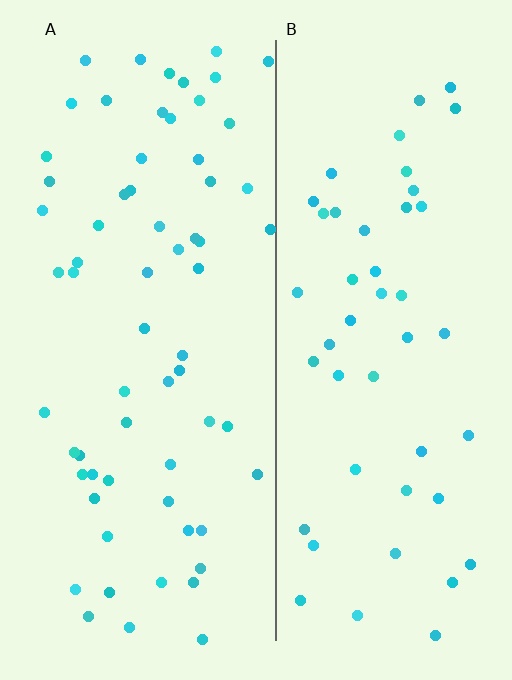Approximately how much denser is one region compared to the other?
Approximately 1.3× — region A over region B.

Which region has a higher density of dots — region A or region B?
A (the left).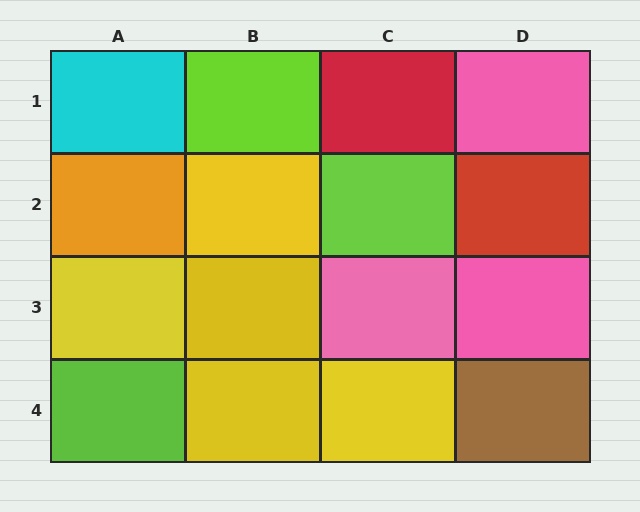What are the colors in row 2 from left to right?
Orange, yellow, lime, red.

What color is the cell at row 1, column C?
Red.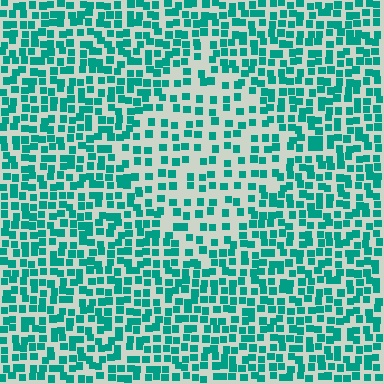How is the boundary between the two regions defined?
The boundary is defined by a change in element density (approximately 1.8x ratio). All elements are the same color, size, and shape.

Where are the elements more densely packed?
The elements are more densely packed outside the diamond boundary.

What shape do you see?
I see a diamond.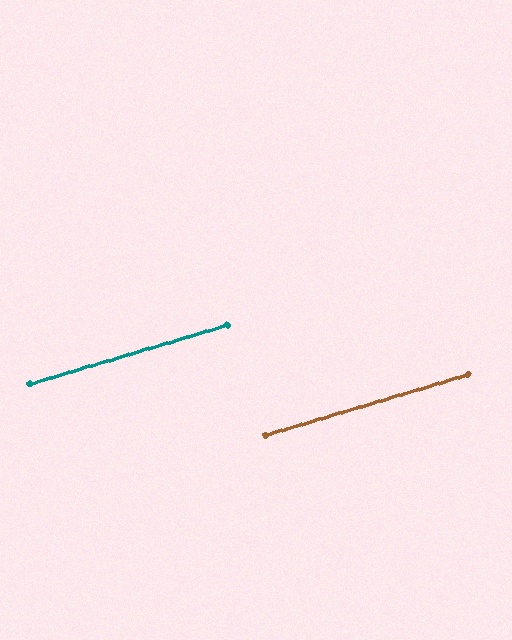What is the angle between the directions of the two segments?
Approximately 0 degrees.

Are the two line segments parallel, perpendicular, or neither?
Parallel — their directions differ by only 0.0°.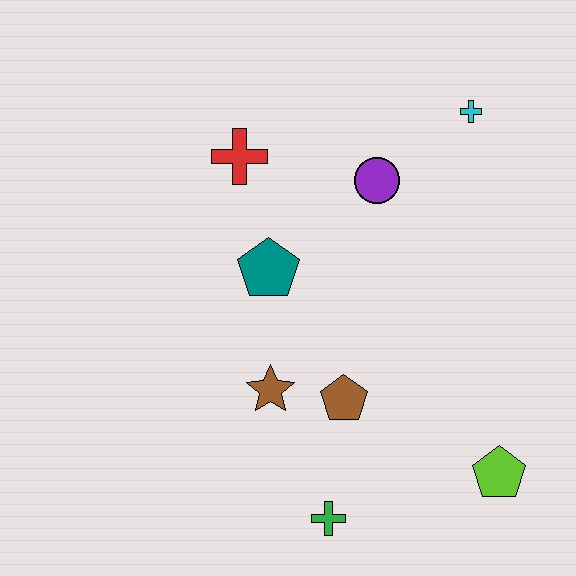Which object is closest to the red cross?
The teal pentagon is closest to the red cross.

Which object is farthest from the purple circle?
The green cross is farthest from the purple circle.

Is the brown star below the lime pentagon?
No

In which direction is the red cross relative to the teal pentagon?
The red cross is above the teal pentagon.